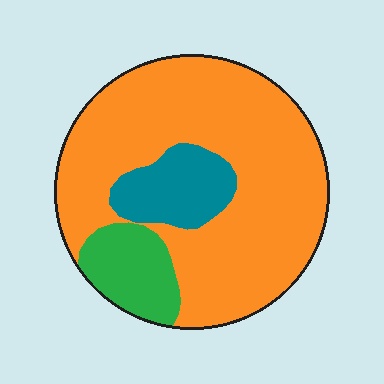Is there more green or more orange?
Orange.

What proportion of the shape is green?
Green covers around 15% of the shape.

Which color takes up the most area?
Orange, at roughly 75%.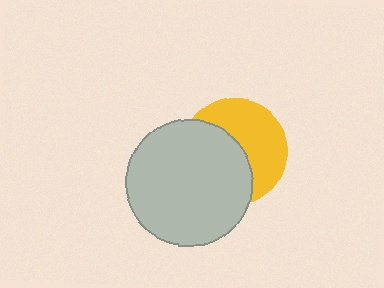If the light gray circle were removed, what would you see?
You would see the complete yellow circle.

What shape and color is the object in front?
The object in front is a light gray circle.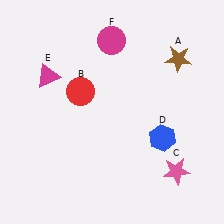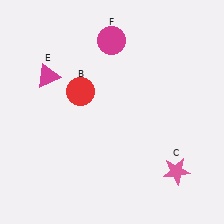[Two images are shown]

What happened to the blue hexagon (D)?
The blue hexagon (D) was removed in Image 2. It was in the bottom-right area of Image 1.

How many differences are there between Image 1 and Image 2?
There are 2 differences between the two images.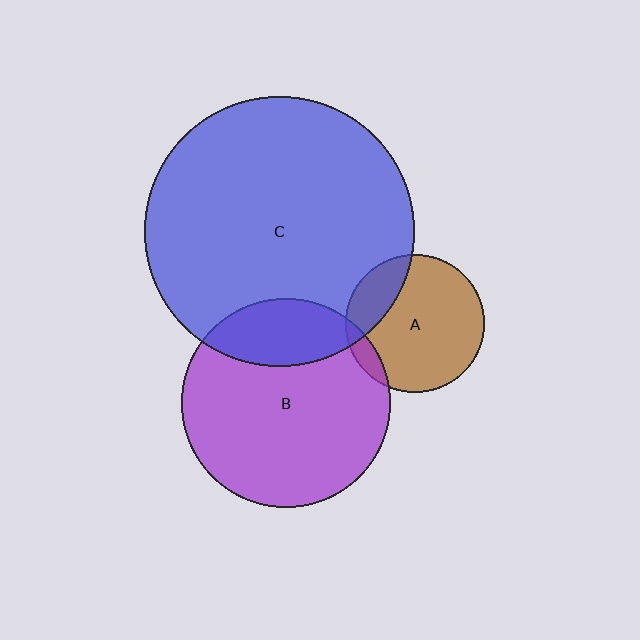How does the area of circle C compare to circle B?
Approximately 1.7 times.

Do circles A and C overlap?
Yes.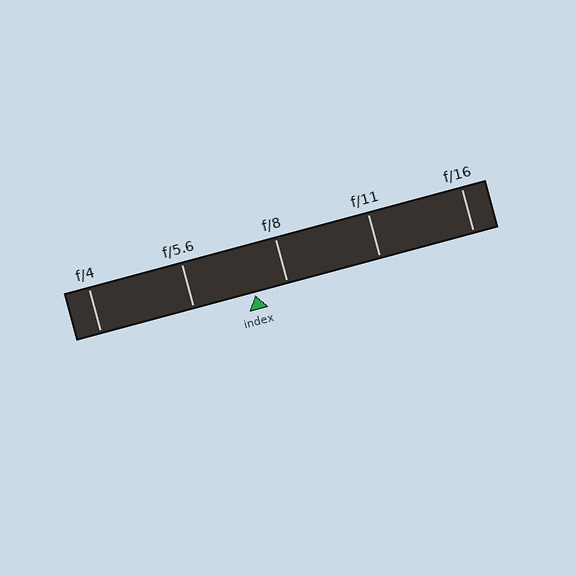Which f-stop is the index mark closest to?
The index mark is closest to f/8.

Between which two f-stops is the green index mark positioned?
The index mark is between f/5.6 and f/8.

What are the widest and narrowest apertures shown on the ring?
The widest aperture shown is f/4 and the narrowest is f/16.